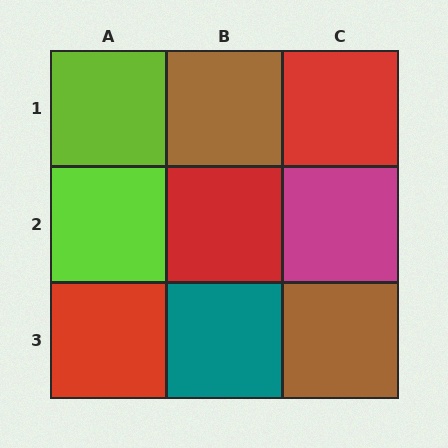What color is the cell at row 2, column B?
Red.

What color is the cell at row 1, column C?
Red.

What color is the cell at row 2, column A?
Lime.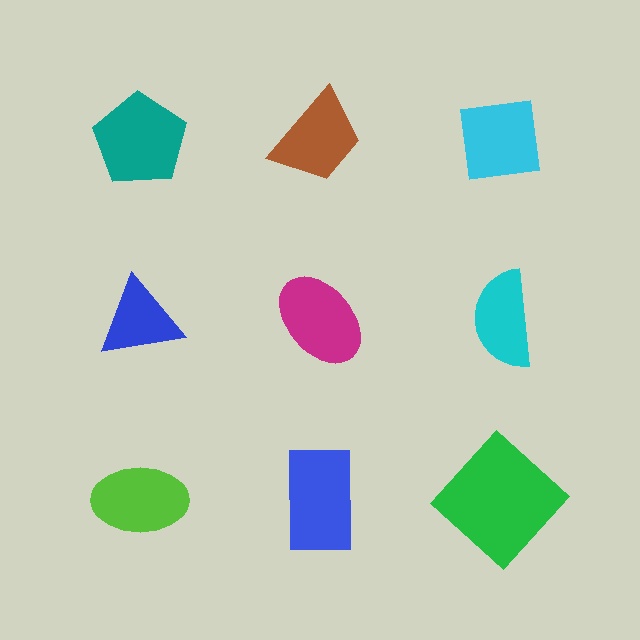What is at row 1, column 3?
A cyan square.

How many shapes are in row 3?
3 shapes.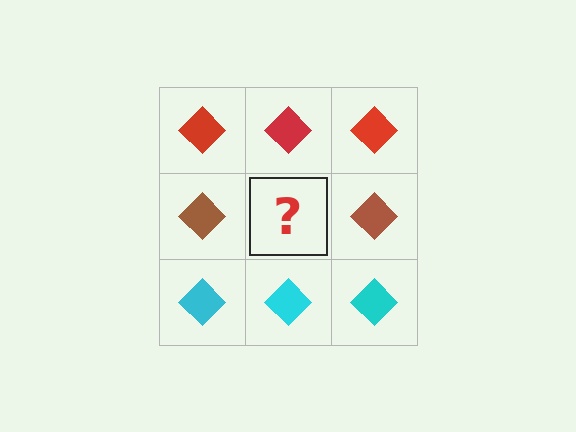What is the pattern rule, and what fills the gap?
The rule is that each row has a consistent color. The gap should be filled with a brown diamond.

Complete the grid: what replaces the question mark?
The question mark should be replaced with a brown diamond.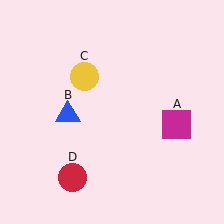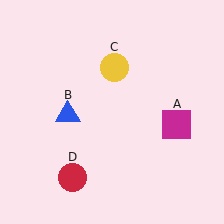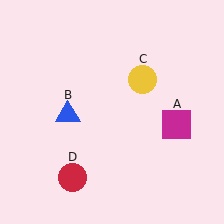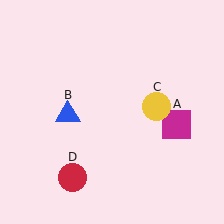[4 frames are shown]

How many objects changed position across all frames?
1 object changed position: yellow circle (object C).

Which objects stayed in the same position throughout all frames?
Magenta square (object A) and blue triangle (object B) and red circle (object D) remained stationary.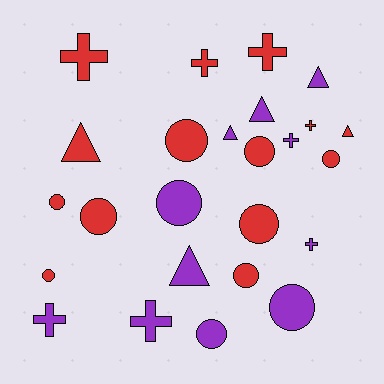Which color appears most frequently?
Red, with 14 objects.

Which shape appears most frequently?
Circle, with 11 objects.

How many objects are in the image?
There are 25 objects.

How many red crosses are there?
There are 4 red crosses.